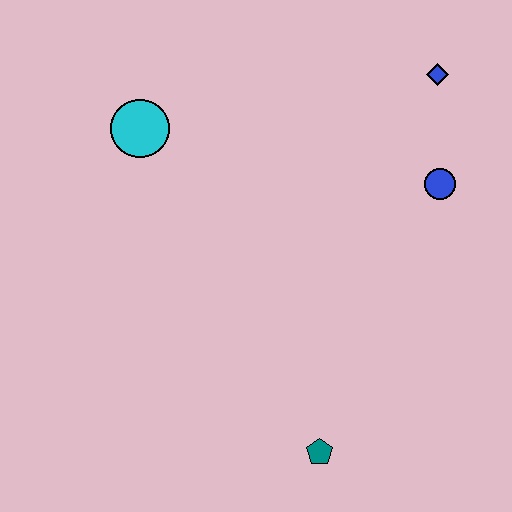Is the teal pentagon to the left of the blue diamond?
Yes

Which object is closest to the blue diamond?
The blue circle is closest to the blue diamond.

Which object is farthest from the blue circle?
The cyan circle is farthest from the blue circle.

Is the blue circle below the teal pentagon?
No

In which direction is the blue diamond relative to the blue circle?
The blue diamond is above the blue circle.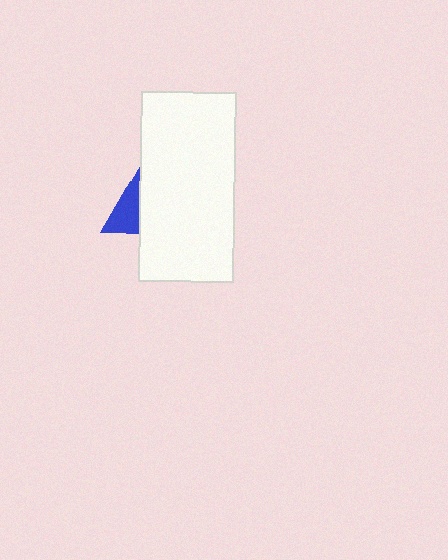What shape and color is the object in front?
The object in front is a white rectangle.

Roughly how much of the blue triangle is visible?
A small part of it is visible (roughly 31%).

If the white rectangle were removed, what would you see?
You would see the complete blue triangle.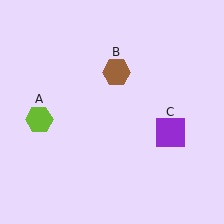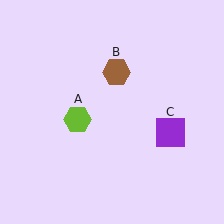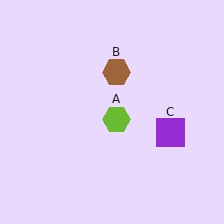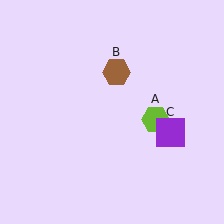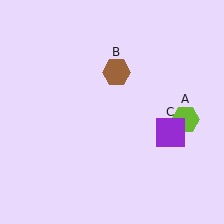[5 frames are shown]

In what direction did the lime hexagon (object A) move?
The lime hexagon (object A) moved right.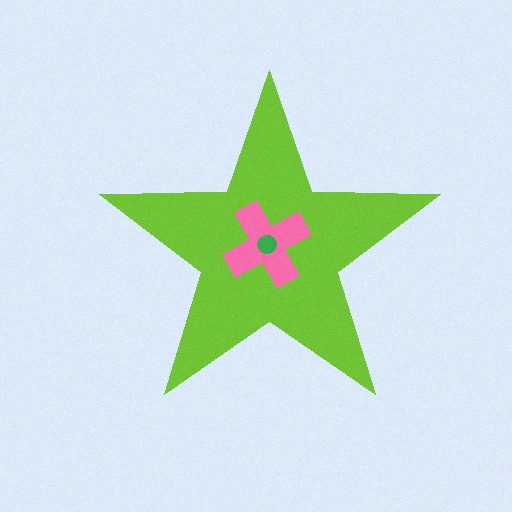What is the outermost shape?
The lime star.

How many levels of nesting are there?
3.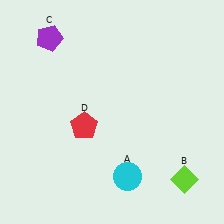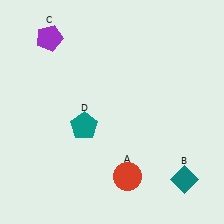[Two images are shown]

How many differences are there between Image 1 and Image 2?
There are 3 differences between the two images.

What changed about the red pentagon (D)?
In Image 1, D is red. In Image 2, it changed to teal.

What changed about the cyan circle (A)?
In Image 1, A is cyan. In Image 2, it changed to red.